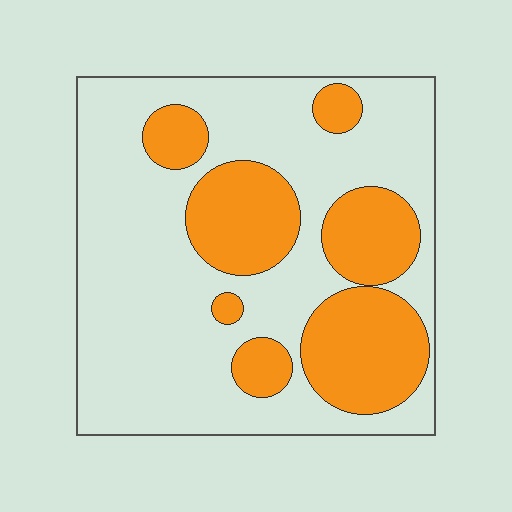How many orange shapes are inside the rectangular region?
7.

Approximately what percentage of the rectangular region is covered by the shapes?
Approximately 30%.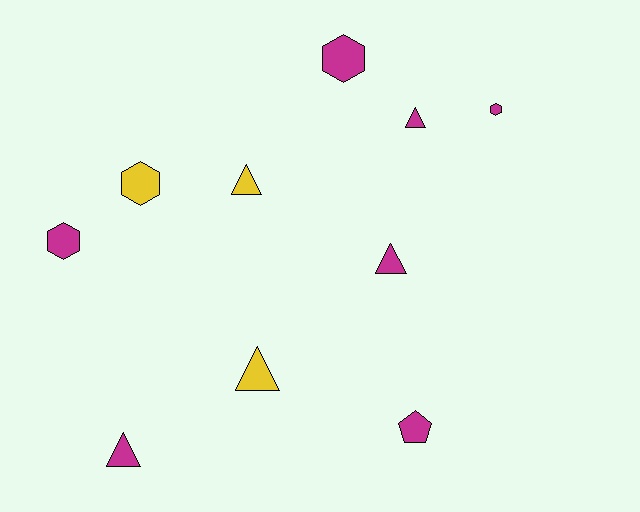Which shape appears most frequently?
Triangle, with 5 objects.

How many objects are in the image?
There are 10 objects.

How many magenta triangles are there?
There are 3 magenta triangles.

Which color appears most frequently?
Magenta, with 7 objects.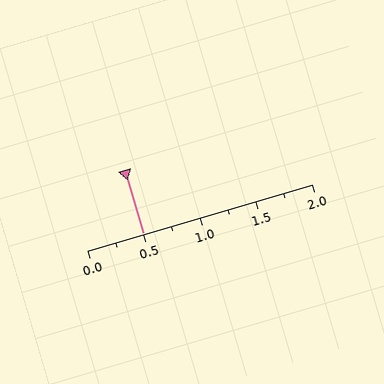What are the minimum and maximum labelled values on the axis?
The axis runs from 0.0 to 2.0.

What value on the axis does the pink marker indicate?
The marker indicates approximately 0.5.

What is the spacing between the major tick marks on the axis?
The major ticks are spaced 0.5 apart.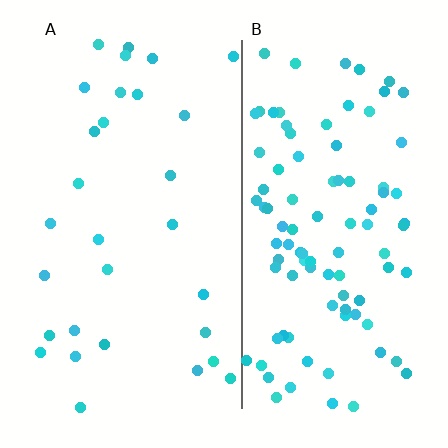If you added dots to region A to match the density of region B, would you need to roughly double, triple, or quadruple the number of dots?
Approximately triple.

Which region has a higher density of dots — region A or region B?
B (the right).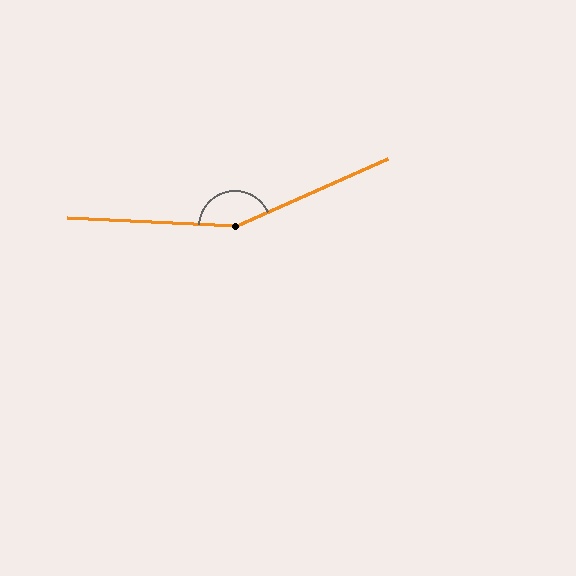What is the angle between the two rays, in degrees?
Approximately 153 degrees.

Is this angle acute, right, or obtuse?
It is obtuse.